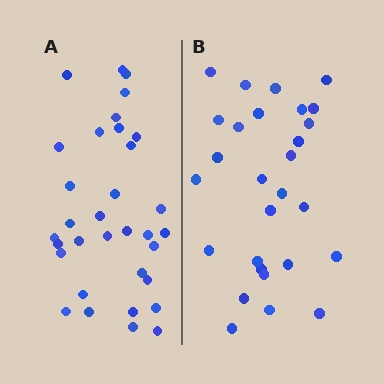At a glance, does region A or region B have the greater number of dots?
Region A (the left region) has more dots.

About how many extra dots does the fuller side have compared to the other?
Region A has about 5 more dots than region B.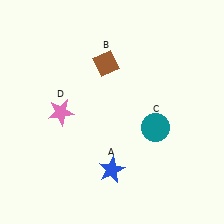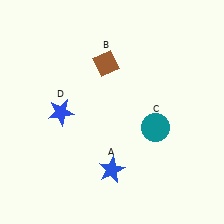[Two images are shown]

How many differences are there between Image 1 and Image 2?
There is 1 difference between the two images.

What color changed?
The star (D) changed from pink in Image 1 to blue in Image 2.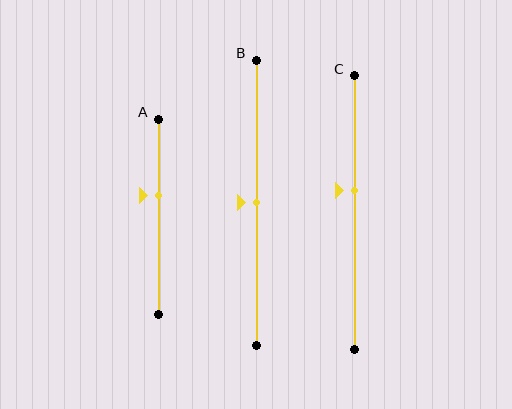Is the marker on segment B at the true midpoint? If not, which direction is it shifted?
Yes, the marker on segment B is at the true midpoint.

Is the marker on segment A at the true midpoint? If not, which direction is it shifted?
No, the marker on segment A is shifted upward by about 11% of the segment length.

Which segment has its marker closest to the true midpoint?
Segment B has its marker closest to the true midpoint.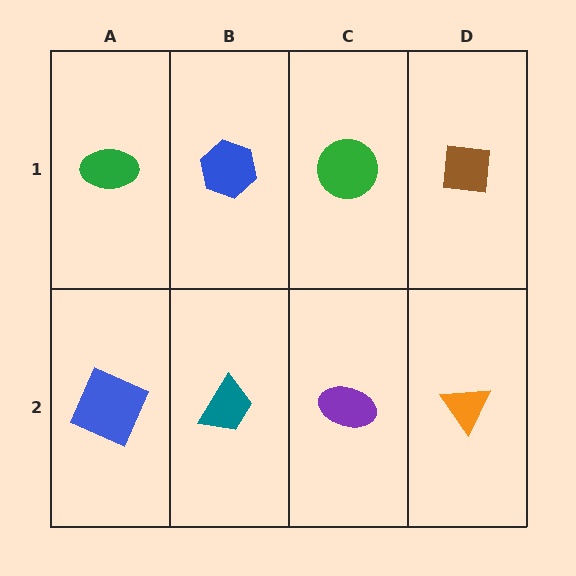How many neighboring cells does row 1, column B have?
3.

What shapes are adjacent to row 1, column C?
A purple ellipse (row 2, column C), a blue hexagon (row 1, column B), a brown square (row 1, column D).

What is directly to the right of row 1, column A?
A blue hexagon.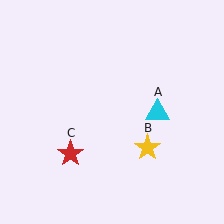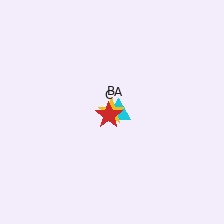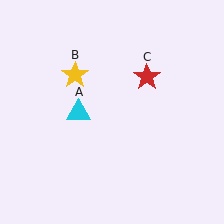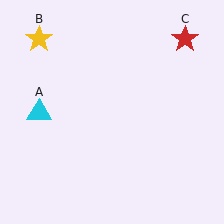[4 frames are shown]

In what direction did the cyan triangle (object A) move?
The cyan triangle (object A) moved left.